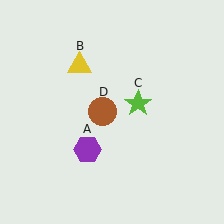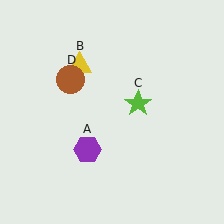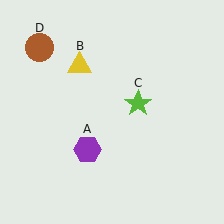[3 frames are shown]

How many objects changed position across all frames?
1 object changed position: brown circle (object D).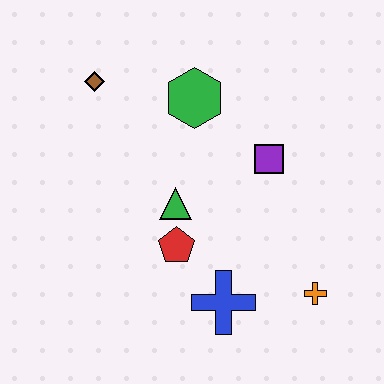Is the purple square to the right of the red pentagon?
Yes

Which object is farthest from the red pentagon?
The brown diamond is farthest from the red pentagon.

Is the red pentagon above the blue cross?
Yes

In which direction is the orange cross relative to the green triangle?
The orange cross is to the right of the green triangle.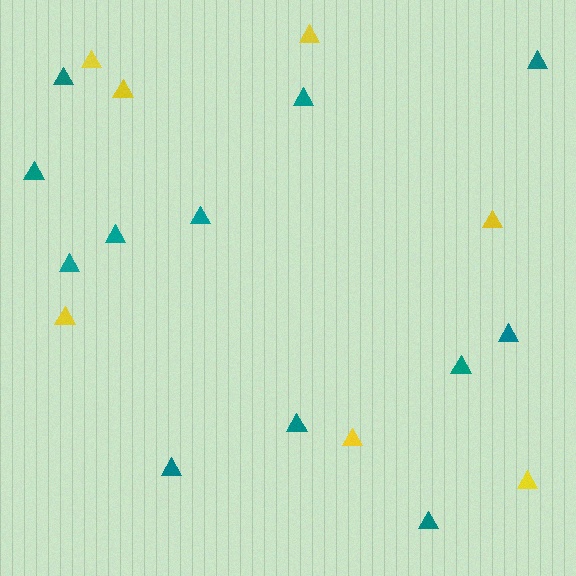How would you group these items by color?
There are 2 groups: one group of teal triangles (12) and one group of yellow triangles (7).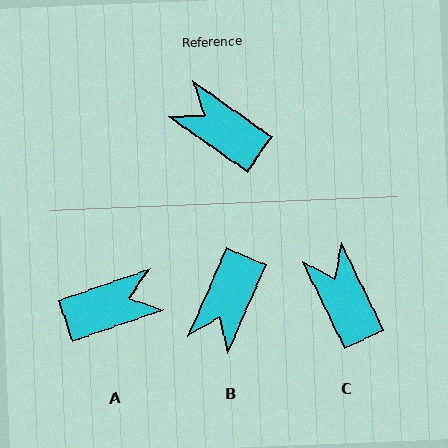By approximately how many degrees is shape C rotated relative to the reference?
Approximately 29 degrees clockwise.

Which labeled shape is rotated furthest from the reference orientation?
A, about 126 degrees away.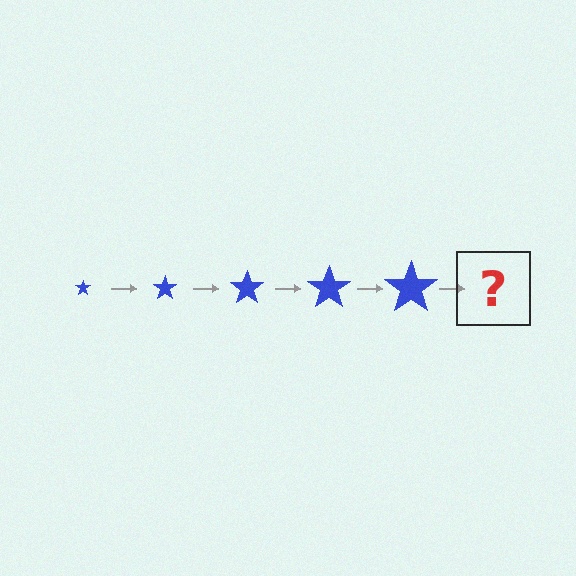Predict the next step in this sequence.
The next step is a blue star, larger than the previous one.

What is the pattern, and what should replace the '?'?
The pattern is that the star gets progressively larger each step. The '?' should be a blue star, larger than the previous one.